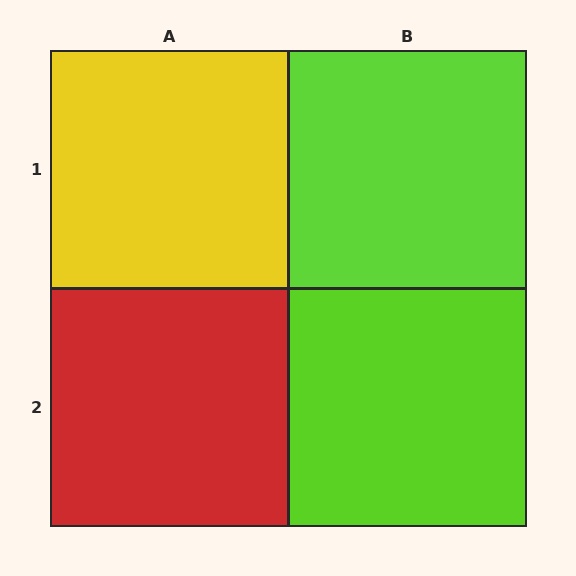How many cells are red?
1 cell is red.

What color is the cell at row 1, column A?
Yellow.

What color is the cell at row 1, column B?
Lime.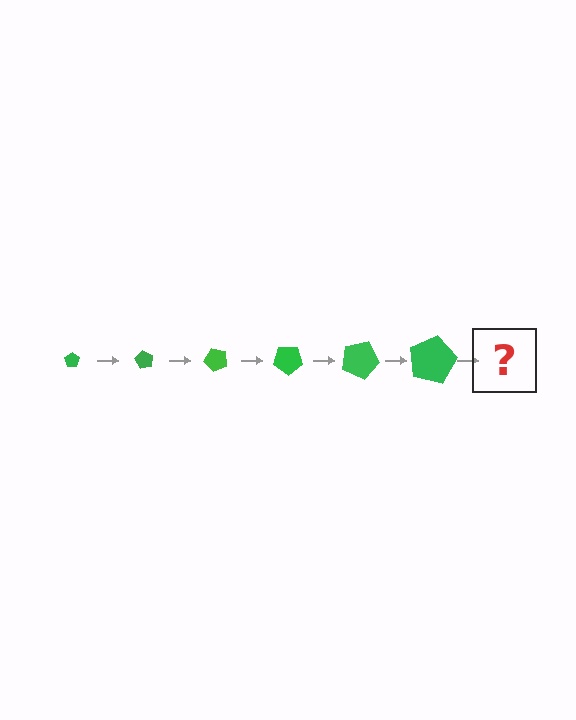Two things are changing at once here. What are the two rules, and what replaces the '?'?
The two rules are that the pentagon grows larger each step and it rotates 60 degrees each step. The '?' should be a pentagon, larger than the previous one and rotated 360 degrees from the start.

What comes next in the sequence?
The next element should be a pentagon, larger than the previous one and rotated 360 degrees from the start.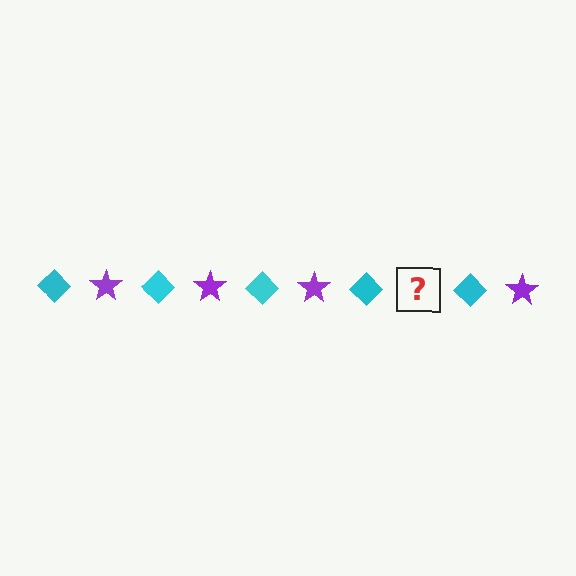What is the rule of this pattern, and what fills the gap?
The rule is that the pattern alternates between cyan diamond and purple star. The gap should be filled with a purple star.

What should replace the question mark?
The question mark should be replaced with a purple star.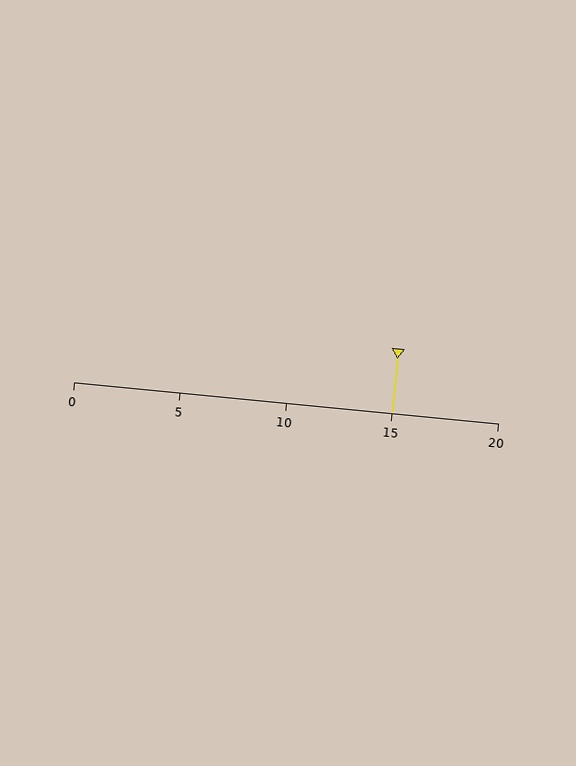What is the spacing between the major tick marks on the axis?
The major ticks are spaced 5 apart.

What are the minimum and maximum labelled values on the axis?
The axis runs from 0 to 20.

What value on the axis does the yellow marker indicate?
The marker indicates approximately 15.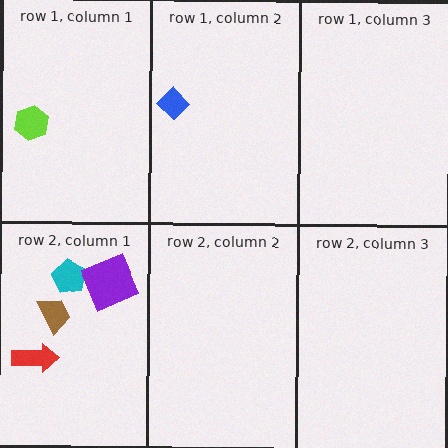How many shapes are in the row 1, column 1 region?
1.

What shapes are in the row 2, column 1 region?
The cyan pentagon, the red arrow, the purple square, the brown trapezoid.